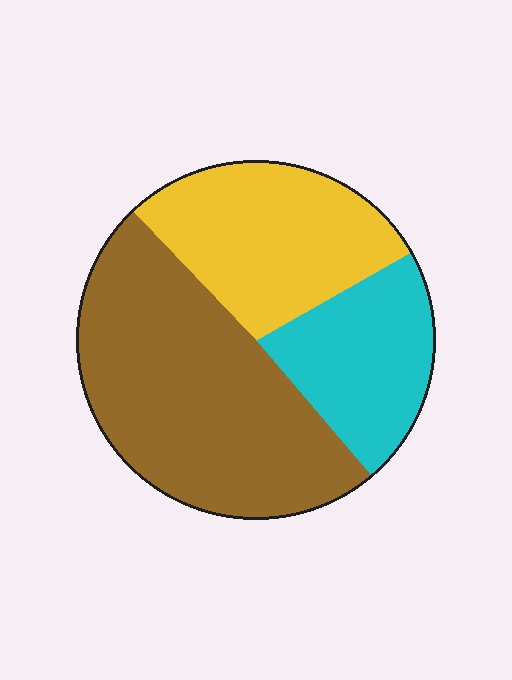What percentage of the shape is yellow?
Yellow covers 29% of the shape.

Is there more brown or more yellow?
Brown.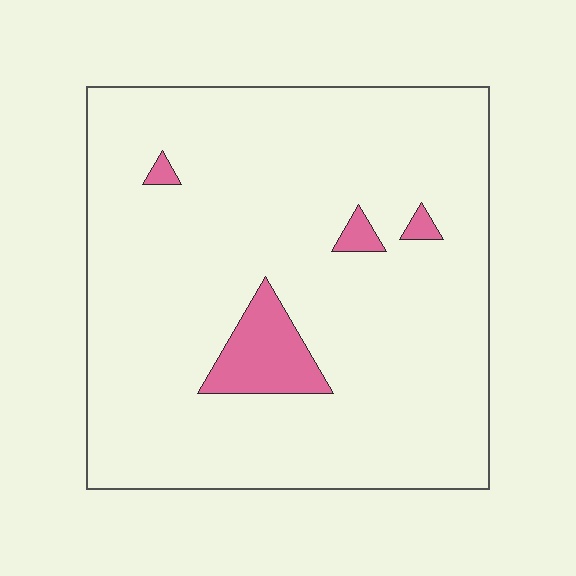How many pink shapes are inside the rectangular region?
4.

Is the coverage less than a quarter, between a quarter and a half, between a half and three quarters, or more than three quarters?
Less than a quarter.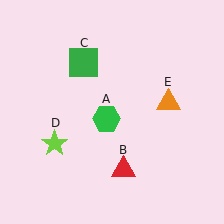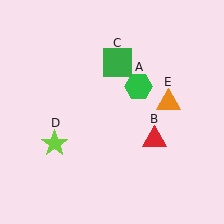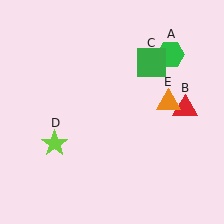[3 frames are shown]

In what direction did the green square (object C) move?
The green square (object C) moved right.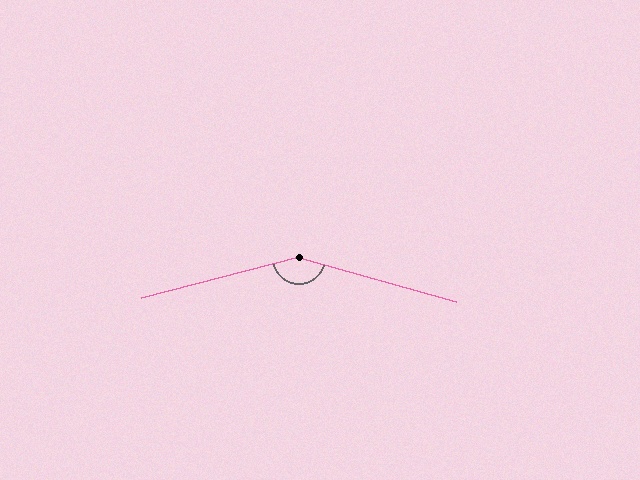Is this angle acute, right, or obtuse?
It is obtuse.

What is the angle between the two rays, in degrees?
Approximately 150 degrees.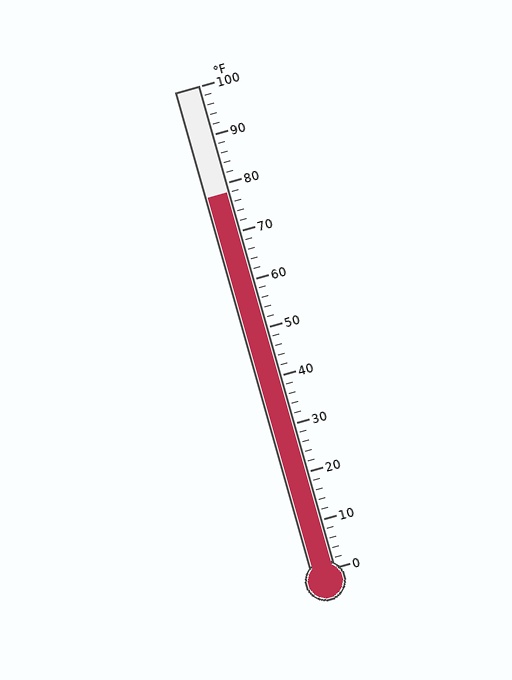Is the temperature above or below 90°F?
The temperature is below 90°F.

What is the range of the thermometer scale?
The thermometer scale ranges from 0°F to 100°F.